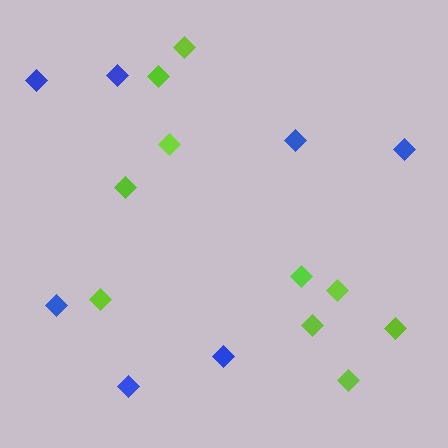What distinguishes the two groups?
There are 2 groups: one group of blue diamonds (7) and one group of lime diamonds (10).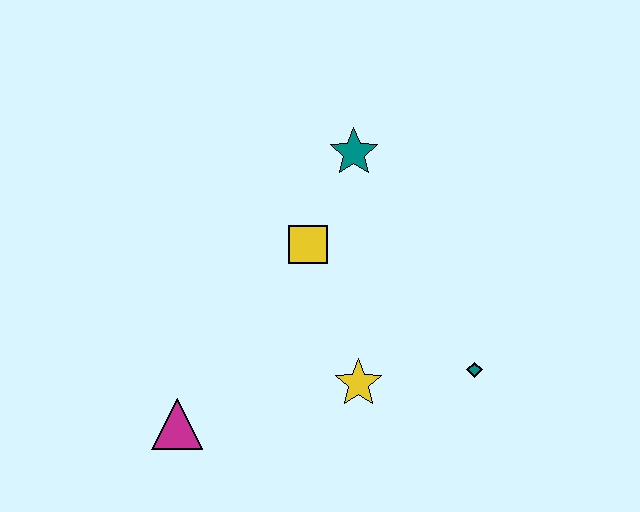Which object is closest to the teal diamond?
The yellow star is closest to the teal diamond.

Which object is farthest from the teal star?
The magenta triangle is farthest from the teal star.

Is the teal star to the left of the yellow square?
No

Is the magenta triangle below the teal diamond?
Yes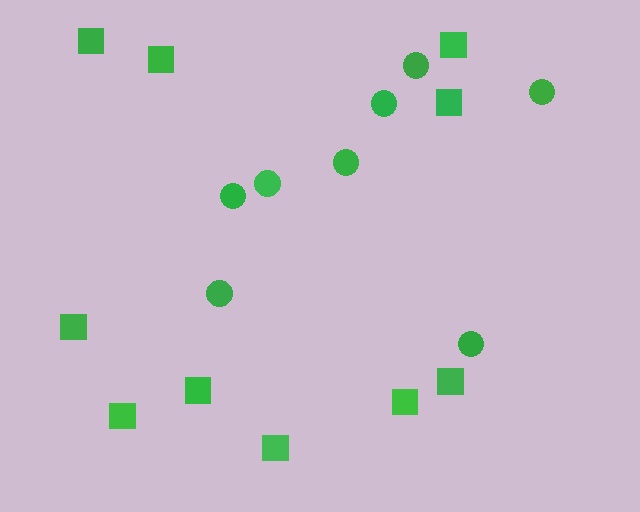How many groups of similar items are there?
There are 2 groups: one group of circles (8) and one group of squares (10).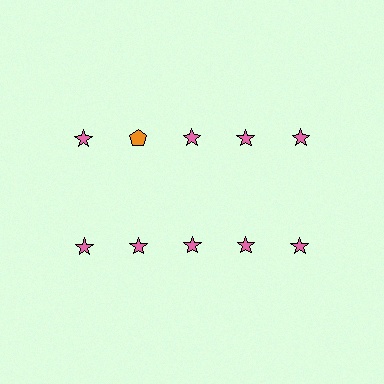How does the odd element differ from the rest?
It differs in both color (orange instead of pink) and shape (pentagon instead of star).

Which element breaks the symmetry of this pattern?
The orange pentagon in the top row, second from left column breaks the symmetry. All other shapes are pink stars.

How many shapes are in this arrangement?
There are 10 shapes arranged in a grid pattern.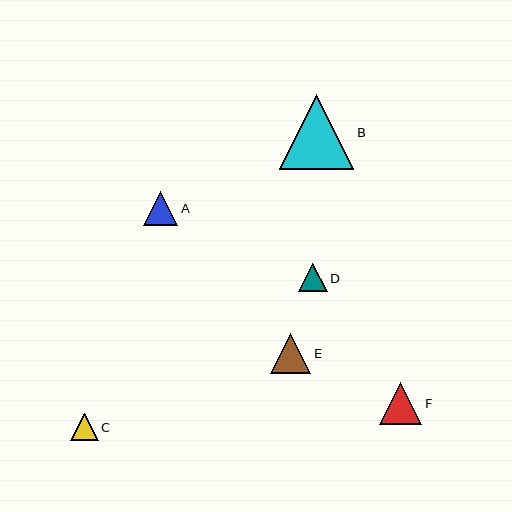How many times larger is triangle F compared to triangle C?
Triangle F is approximately 1.6 times the size of triangle C.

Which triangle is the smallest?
Triangle C is the smallest with a size of approximately 27 pixels.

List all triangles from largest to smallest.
From largest to smallest: B, F, E, A, D, C.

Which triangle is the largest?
Triangle B is the largest with a size of approximately 75 pixels.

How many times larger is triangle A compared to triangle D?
Triangle A is approximately 1.2 times the size of triangle D.